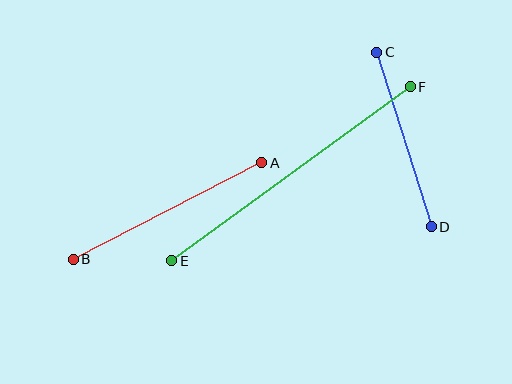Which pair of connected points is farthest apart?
Points E and F are farthest apart.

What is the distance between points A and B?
The distance is approximately 212 pixels.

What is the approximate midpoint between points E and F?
The midpoint is at approximately (291, 174) pixels.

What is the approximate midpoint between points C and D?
The midpoint is at approximately (404, 139) pixels.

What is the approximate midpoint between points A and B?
The midpoint is at approximately (167, 211) pixels.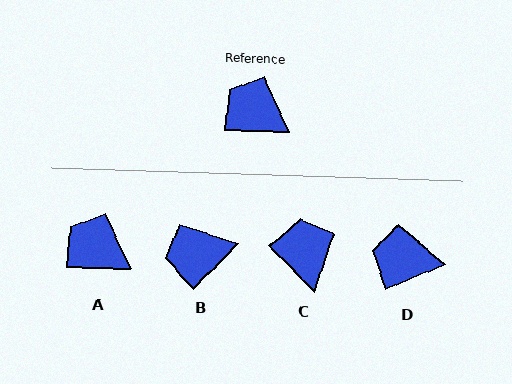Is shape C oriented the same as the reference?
No, it is off by about 43 degrees.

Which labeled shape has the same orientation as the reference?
A.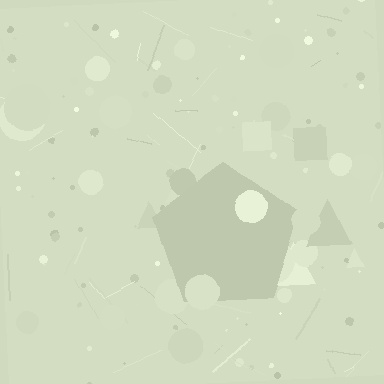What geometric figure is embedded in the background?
A pentagon is embedded in the background.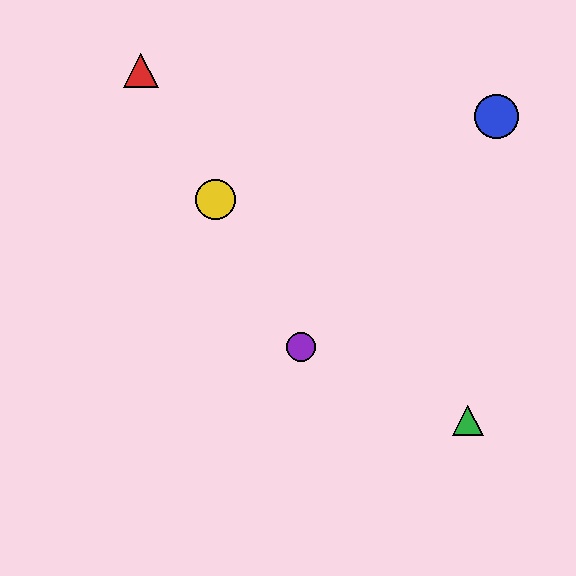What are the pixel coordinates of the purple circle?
The purple circle is at (301, 347).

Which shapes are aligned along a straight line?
The red triangle, the yellow circle, the purple circle are aligned along a straight line.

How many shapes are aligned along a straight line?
3 shapes (the red triangle, the yellow circle, the purple circle) are aligned along a straight line.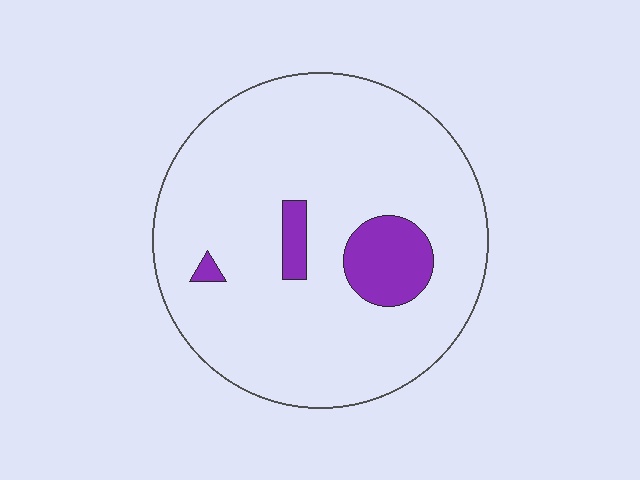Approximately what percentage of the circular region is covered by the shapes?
Approximately 10%.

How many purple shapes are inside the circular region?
3.